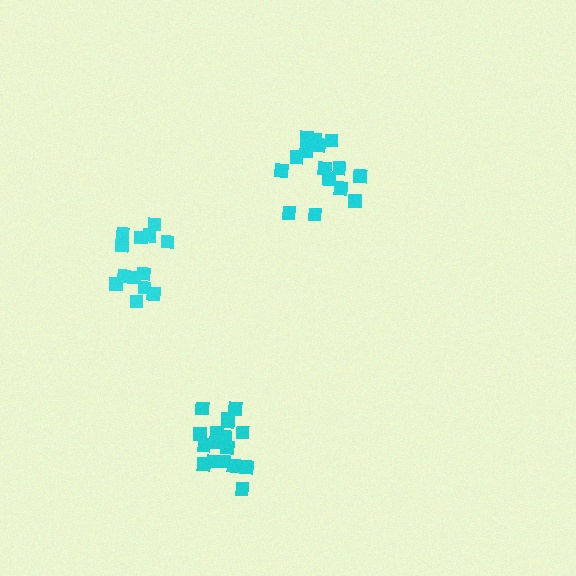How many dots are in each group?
Group 1: 18 dots, Group 2: 15 dots, Group 3: 13 dots (46 total).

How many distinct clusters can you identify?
There are 3 distinct clusters.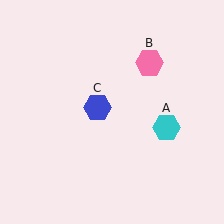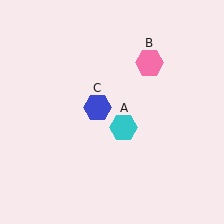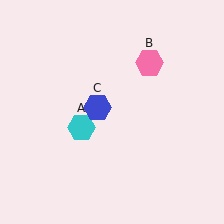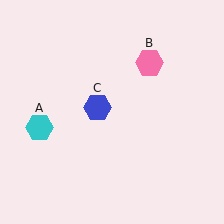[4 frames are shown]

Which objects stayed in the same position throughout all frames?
Pink hexagon (object B) and blue hexagon (object C) remained stationary.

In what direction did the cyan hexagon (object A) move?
The cyan hexagon (object A) moved left.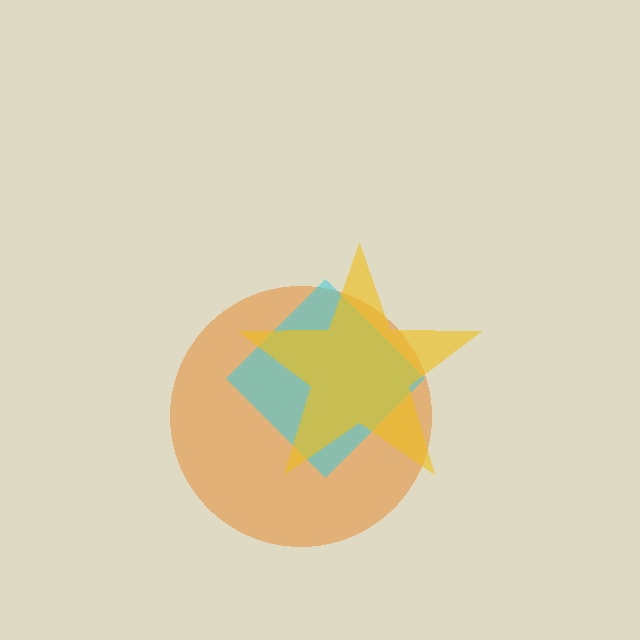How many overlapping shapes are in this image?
There are 3 overlapping shapes in the image.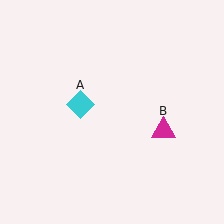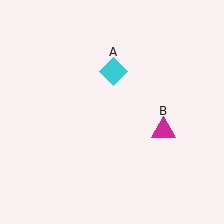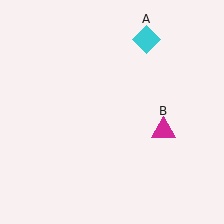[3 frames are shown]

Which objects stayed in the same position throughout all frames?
Magenta triangle (object B) remained stationary.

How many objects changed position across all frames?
1 object changed position: cyan diamond (object A).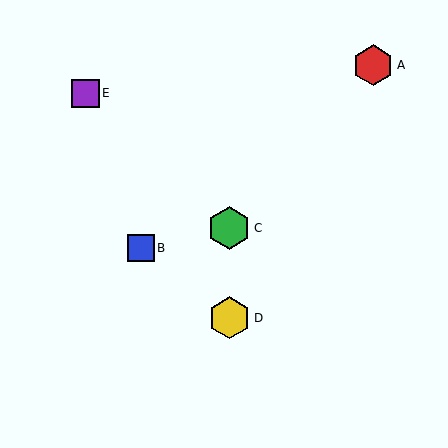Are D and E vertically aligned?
No, D is at x≈229 and E is at x≈85.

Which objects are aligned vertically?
Objects C, D are aligned vertically.